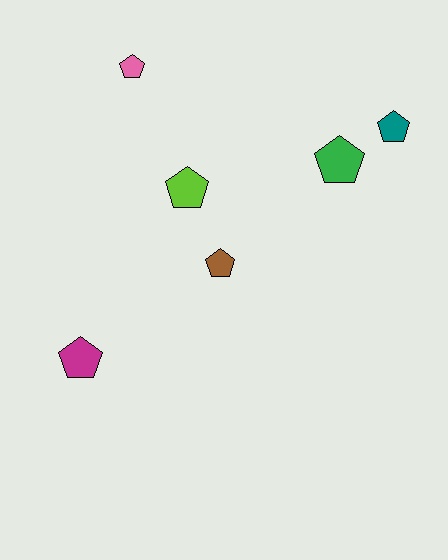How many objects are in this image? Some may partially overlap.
There are 6 objects.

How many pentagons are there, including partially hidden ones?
There are 6 pentagons.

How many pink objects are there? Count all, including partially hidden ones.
There is 1 pink object.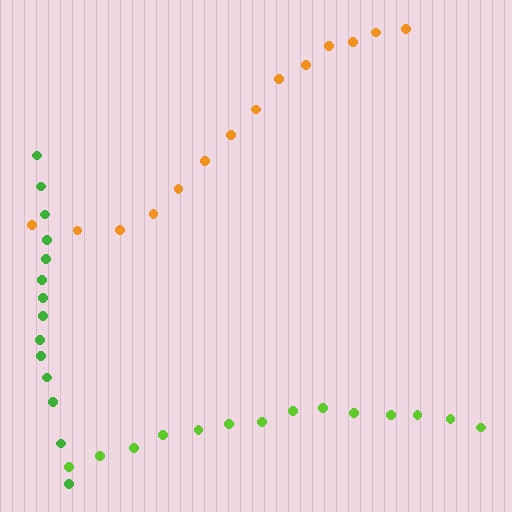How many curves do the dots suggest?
There are 3 distinct paths.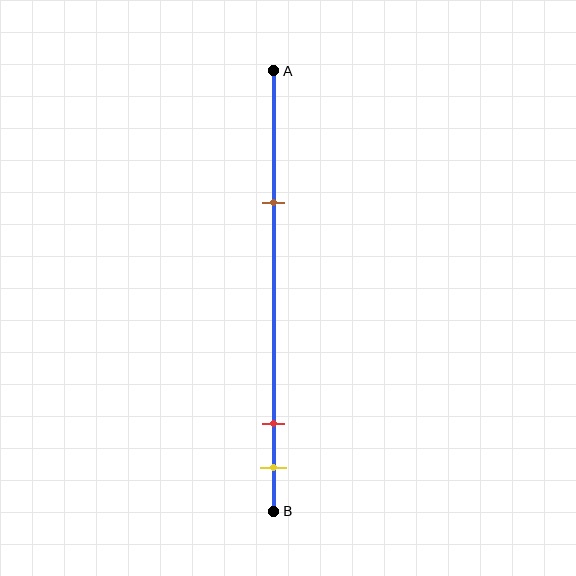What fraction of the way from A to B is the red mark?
The red mark is approximately 80% (0.8) of the way from A to B.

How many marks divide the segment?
There are 3 marks dividing the segment.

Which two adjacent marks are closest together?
The red and yellow marks are the closest adjacent pair.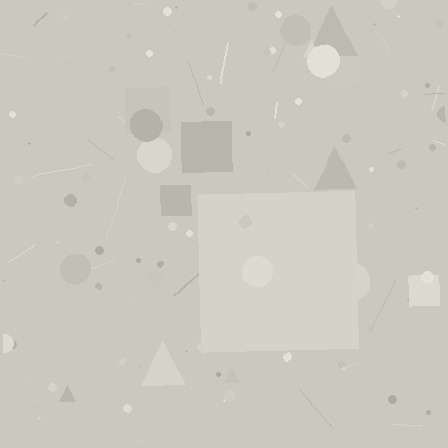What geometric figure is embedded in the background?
A square is embedded in the background.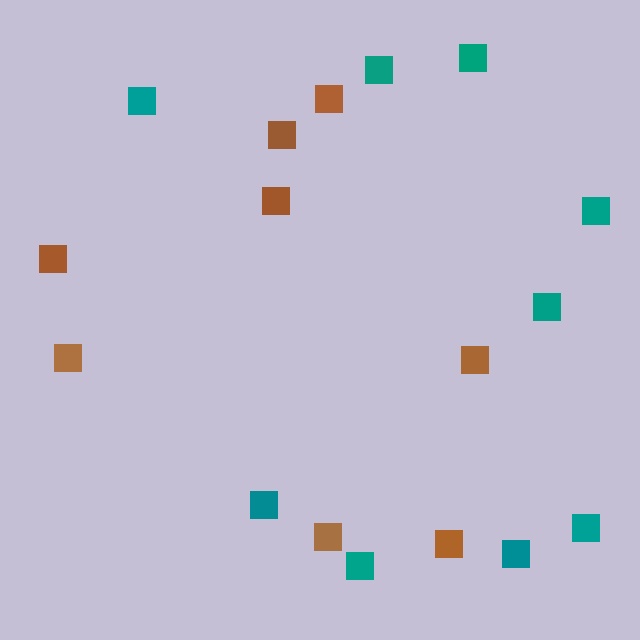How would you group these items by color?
There are 2 groups: one group of brown squares (8) and one group of teal squares (9).